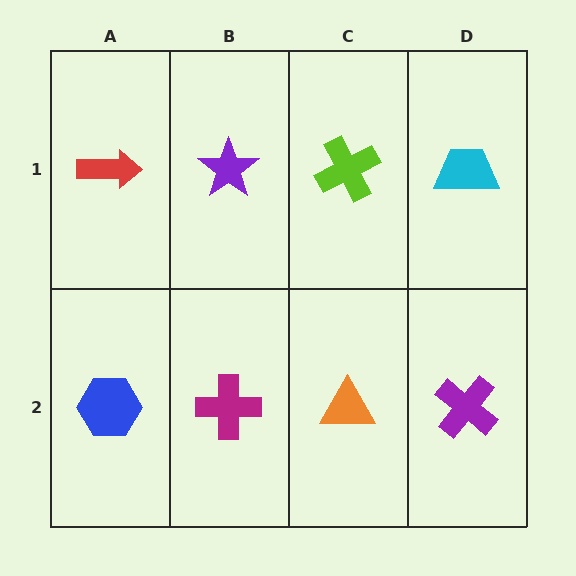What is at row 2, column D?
A purple cross.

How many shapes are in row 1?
4 shapes.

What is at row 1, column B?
A purple star.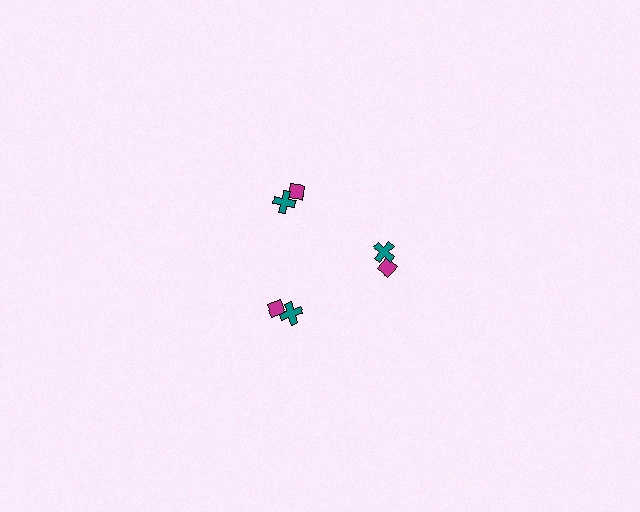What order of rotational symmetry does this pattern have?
This pattern has 3-fold rotational symmetry.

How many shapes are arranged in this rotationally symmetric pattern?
There are 6 shapes, arranged in 3 groups of 2.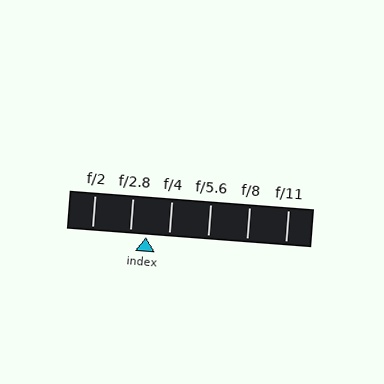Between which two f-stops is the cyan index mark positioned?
The index mark is between f/2.8 and f/4.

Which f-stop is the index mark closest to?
The index mark is closest to f/2.8.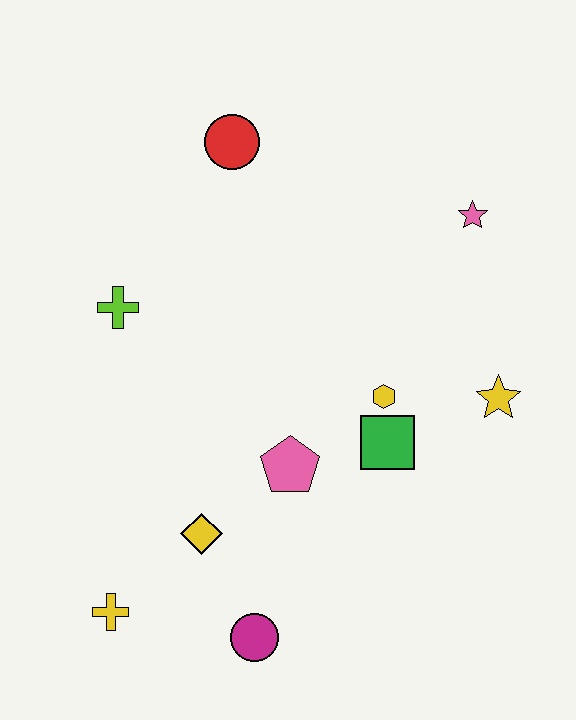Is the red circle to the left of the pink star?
Yes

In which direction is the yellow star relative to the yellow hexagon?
The yellow star is to the right of the yellow hexagon.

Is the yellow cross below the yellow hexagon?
Yes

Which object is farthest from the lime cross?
The yellow star is farthest from the lime cross.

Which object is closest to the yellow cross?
The yellow diamond is closest to the yellow cross.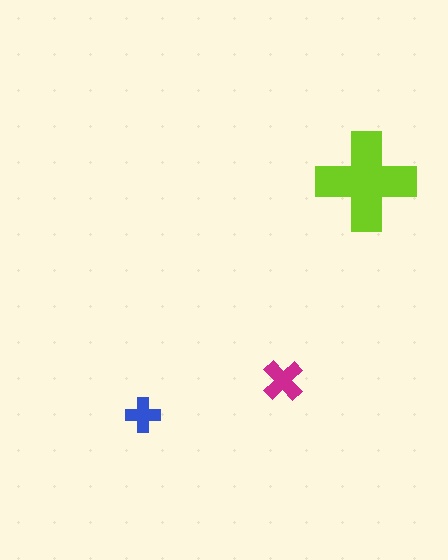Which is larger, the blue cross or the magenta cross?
The magenta one.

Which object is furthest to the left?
The blue cross is leftmost.